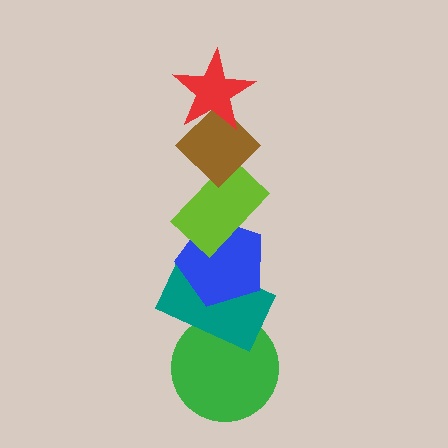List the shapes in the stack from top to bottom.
From top to bottom: the red star, the brown diamond, the lime rectangle, the blue pentagon, the teal rectangle, the green circle.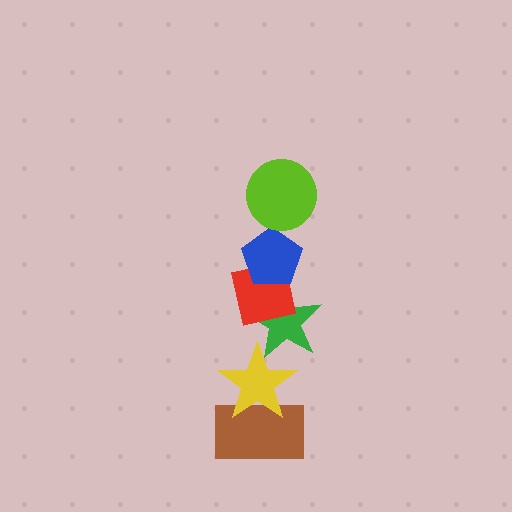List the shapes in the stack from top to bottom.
From top to bottom: the lime circle, the blue pentagon, the red square, the green star, the yellow star, the brown rectangle.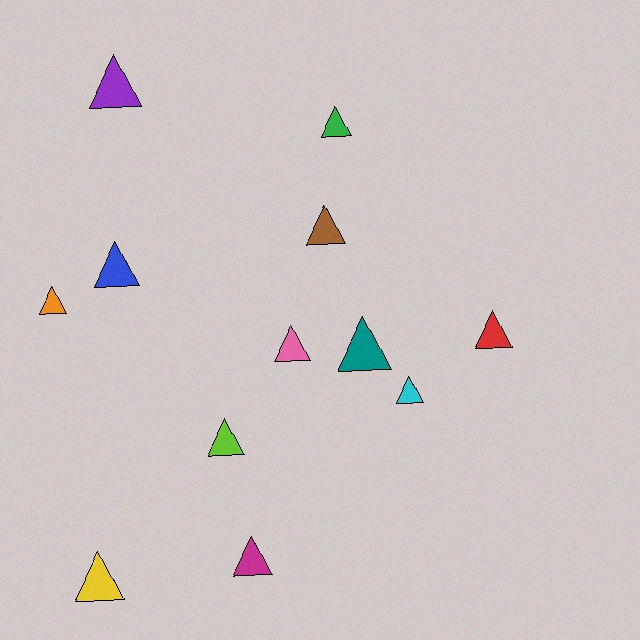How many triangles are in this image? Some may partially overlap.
There are 12 triangles.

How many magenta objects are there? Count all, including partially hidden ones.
There is 1 magenta object.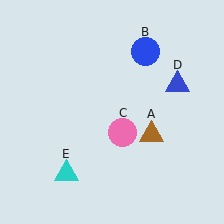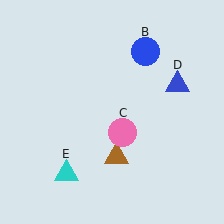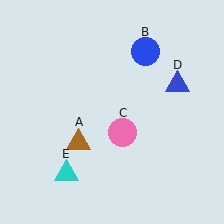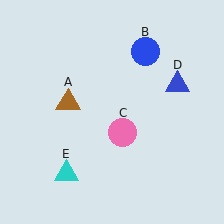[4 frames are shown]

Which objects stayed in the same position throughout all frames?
Blue circle (object B) and pink circle (object C) and blue triangle (object D) and cyan triangle (object E) remained stationary.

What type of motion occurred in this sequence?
The brown triangle (object A) rotated clockwise around the center of the scene.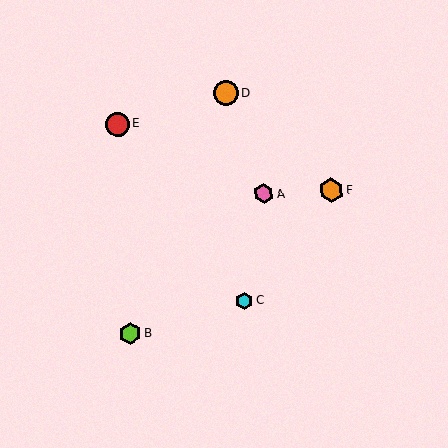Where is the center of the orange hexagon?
The center of the orange hexagon is at (331, 190).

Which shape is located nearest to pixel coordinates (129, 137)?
The red circle (labeled E) at (118, 124) is nearest to that location.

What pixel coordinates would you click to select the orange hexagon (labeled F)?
Click at (331, 190) to select the orange hexagon F.